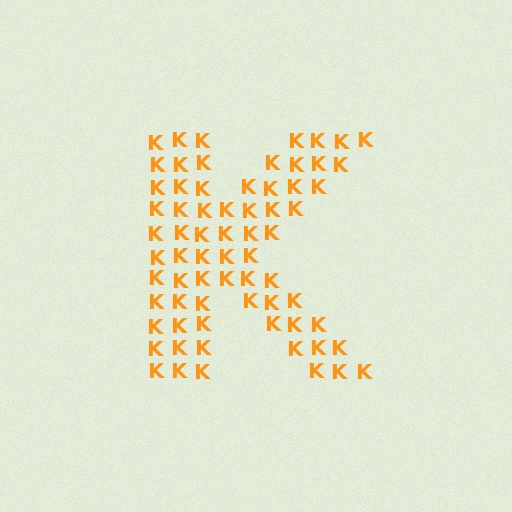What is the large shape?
The large shape is the letter K.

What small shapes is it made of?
It is made of small letter K's.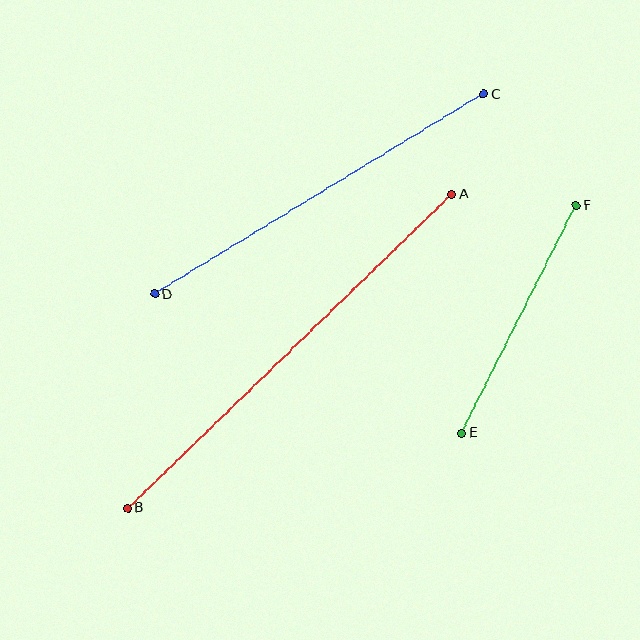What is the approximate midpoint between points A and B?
The midpoint is at approximately (289, 351) pixels.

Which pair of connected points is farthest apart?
Points A and B are farthest apart.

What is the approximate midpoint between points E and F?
The midpoint is at approximately (519, 319) pixels.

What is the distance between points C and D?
The distance is approximately 385 pixels.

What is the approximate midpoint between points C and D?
The midpoint is at approximately (319, 194) pixels.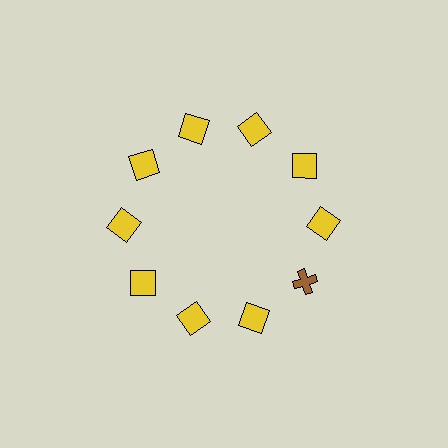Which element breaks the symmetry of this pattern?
The brown cross at roughly the 4 o'clock position breaks the symmetry. All other shapes are yellow squares.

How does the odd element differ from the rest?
It differs in both color (brown instead of yellow) and shape (cross instead of square).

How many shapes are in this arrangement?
There are 10 shapes arranged in a ring pattern.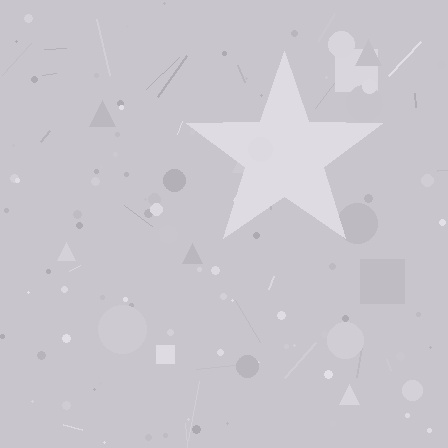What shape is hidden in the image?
A star is hidden in the image.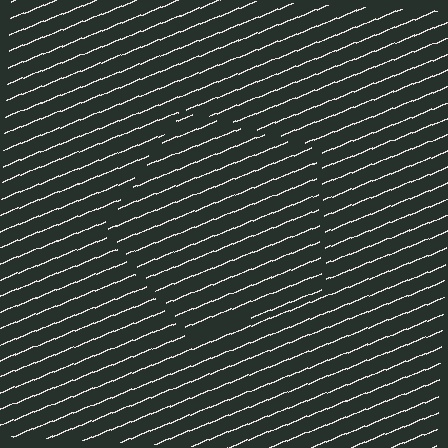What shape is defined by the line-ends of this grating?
An illusory pentagon. The interior of the shape contains the same grating, shifted by half a period — the contour is defined by the phase discontinuity where line-ends from the inner and outer gratings abut.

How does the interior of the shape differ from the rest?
The interior of the shape contains the same grating, shifted by half a period — the contour is defined by the phase discontinuity where line-ends from the inner and outer gratings abut.